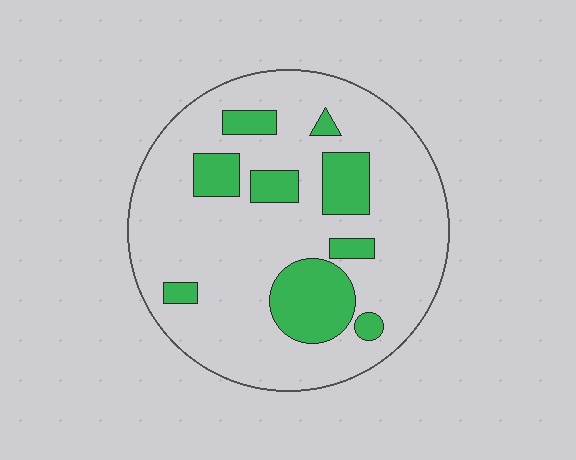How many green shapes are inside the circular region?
9.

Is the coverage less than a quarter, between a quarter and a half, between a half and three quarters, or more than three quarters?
Less than a quarter.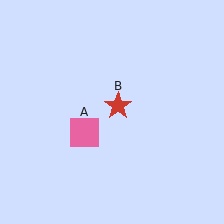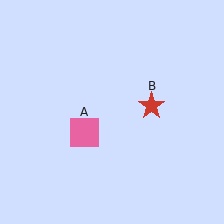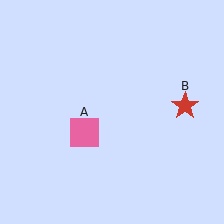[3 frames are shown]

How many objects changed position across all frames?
1 object changed position: red star (object B).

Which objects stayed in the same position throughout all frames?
Pink square (object A) remained stationary.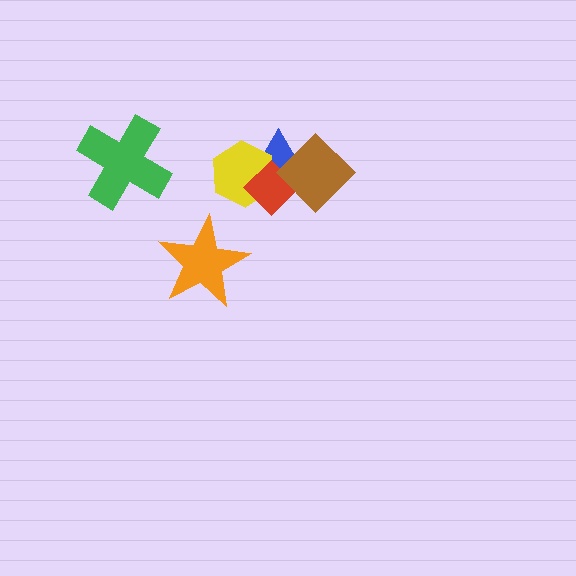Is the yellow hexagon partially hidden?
Yes, it is partially covered by another shape.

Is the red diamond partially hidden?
Yes, it is partially covered by another shape.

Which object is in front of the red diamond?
The brown diamond is in front of the red diamond.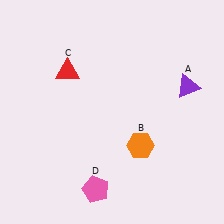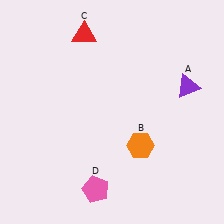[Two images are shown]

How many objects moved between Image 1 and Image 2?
1 object moved between the two images.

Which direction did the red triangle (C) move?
The red triangle (C) moved up.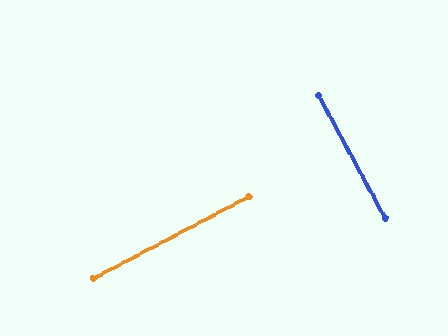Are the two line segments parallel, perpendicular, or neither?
Perpendicular — they meet at approximately 89°.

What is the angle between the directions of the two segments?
Approximately 89 degrees.